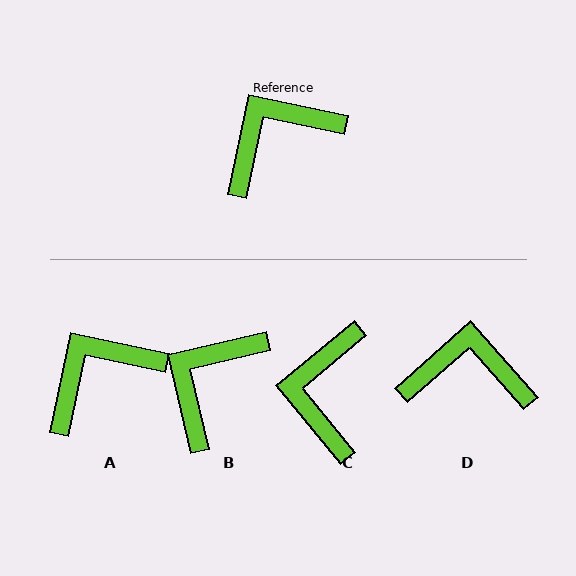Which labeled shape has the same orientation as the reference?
A.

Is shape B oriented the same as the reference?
No, it is off by about 25 degrees.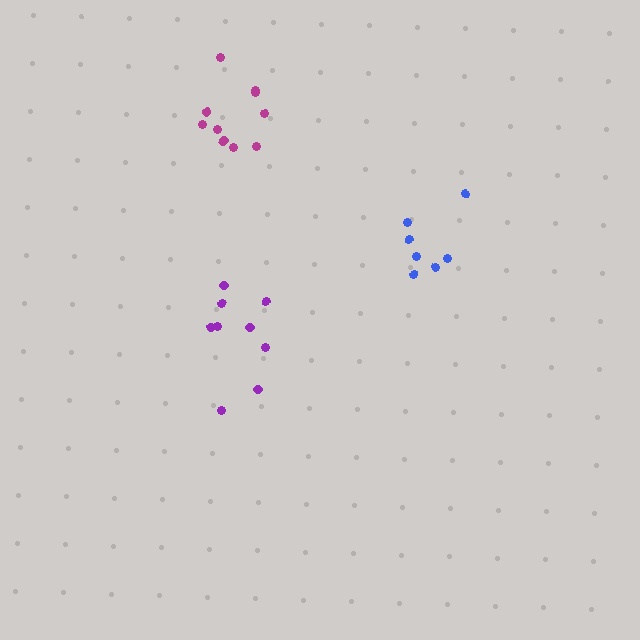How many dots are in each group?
Group 1: 7 dots, Group 2: 10 dots, Group 3: 9 dots (26 total).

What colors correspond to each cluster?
The clusters are colored: blue, magenta, purple.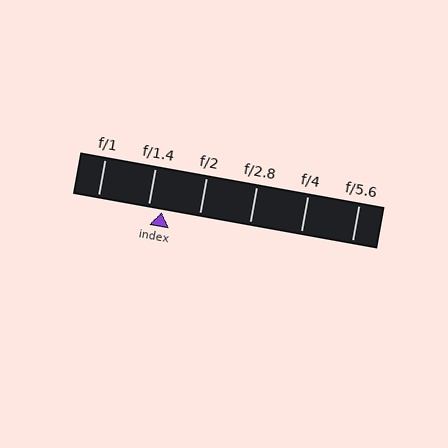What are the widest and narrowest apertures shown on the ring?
The widest aperture shown is f/1 and the narrowest is f/5.6.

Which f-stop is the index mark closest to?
The index mark is closest to f/1.4.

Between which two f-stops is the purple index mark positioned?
The index mark is between f/1.4 and f/2.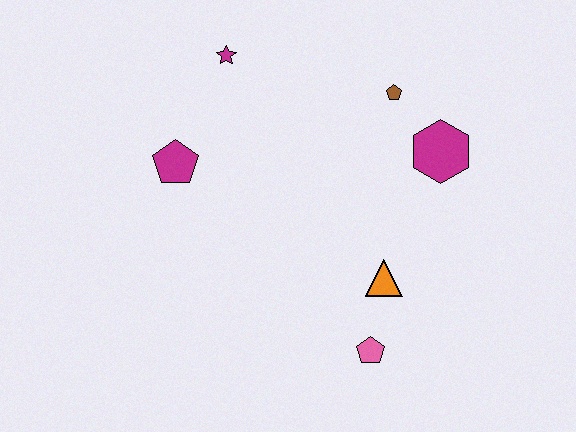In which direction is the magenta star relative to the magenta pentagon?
The magenta star is above the magenta pentagon.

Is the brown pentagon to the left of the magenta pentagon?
No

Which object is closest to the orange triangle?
The pink pentagon is closest to the orange triangle.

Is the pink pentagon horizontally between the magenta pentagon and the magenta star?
No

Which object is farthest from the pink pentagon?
The magenta star is farthest from the pink pentagon.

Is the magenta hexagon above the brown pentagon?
No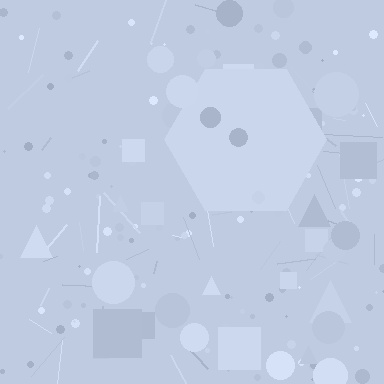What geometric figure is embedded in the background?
A hexagon is embedded in the background.